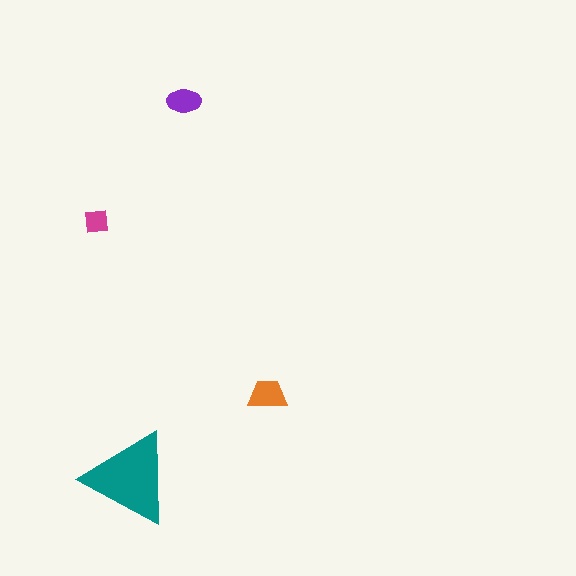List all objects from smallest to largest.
The magenta square, the purple ellipse, the orange trapezoid, the teal triangle.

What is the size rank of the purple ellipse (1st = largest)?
3rd.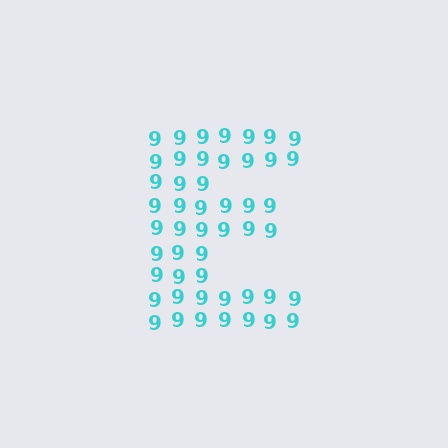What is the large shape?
The large shape is the letter E.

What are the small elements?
The small elements are digit 9's.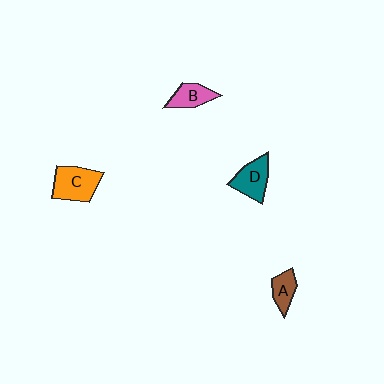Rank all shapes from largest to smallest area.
From largest to smallest: C (orange), D (teal), B (pink), A (brown).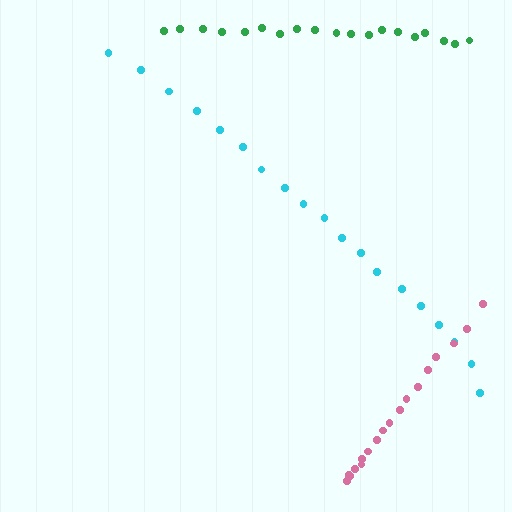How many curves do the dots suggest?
There are 3 distinct paths.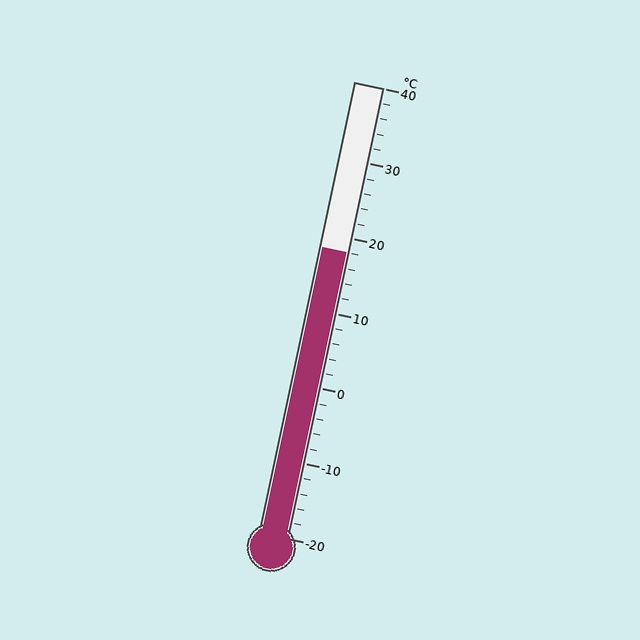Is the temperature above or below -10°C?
The temperature is above -10°C.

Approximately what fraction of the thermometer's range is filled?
The thermometer is filled to approximately 65% of its range.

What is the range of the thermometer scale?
The thermometer scale ranges from -20°C to 40°C.